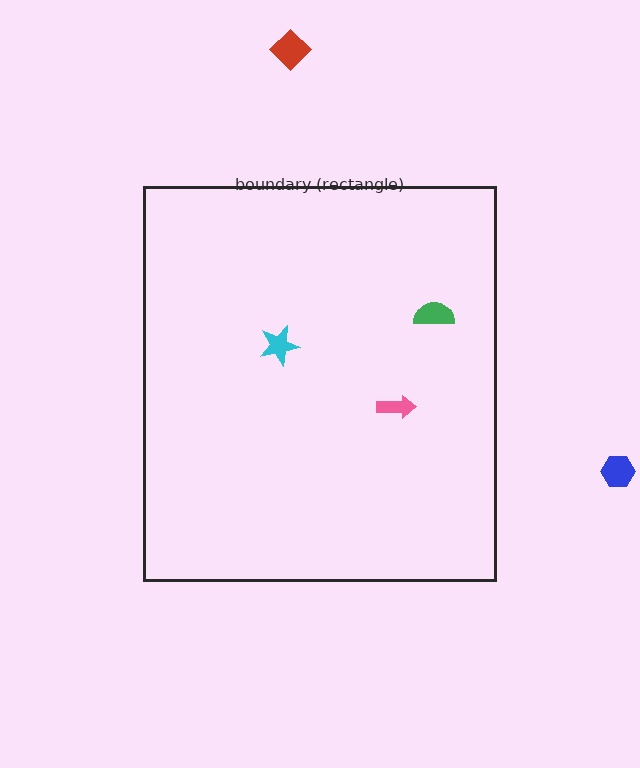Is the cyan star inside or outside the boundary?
Inside.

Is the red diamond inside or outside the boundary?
Outside.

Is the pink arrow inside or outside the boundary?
Inside.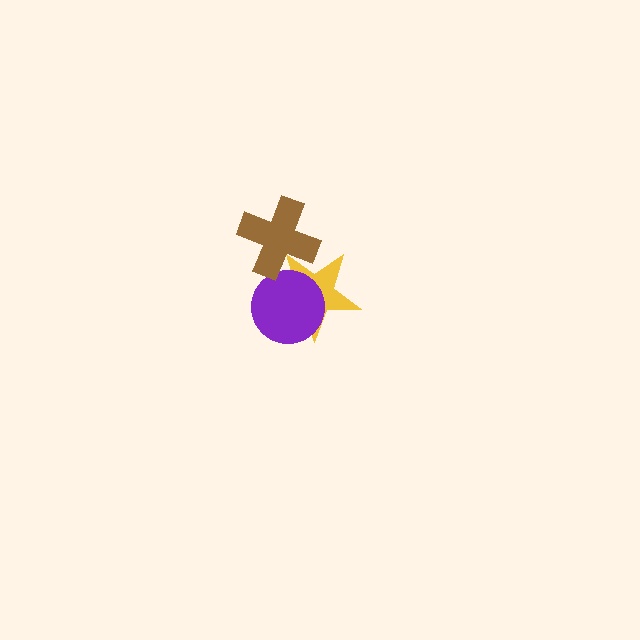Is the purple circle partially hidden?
Yes, it is partially covered by another shape.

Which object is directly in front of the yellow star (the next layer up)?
The purple circle is directly in front of the yellow star.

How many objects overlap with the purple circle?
2 objects overlap with the purple circle.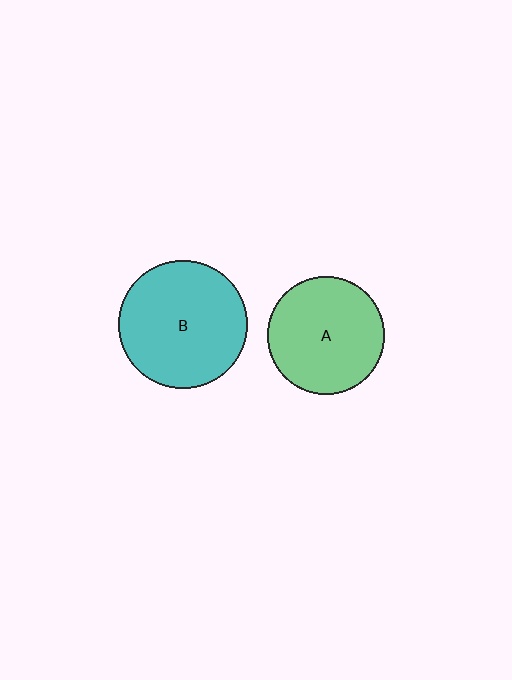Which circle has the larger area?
Circle B (teal).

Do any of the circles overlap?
No, none of the circles overlap.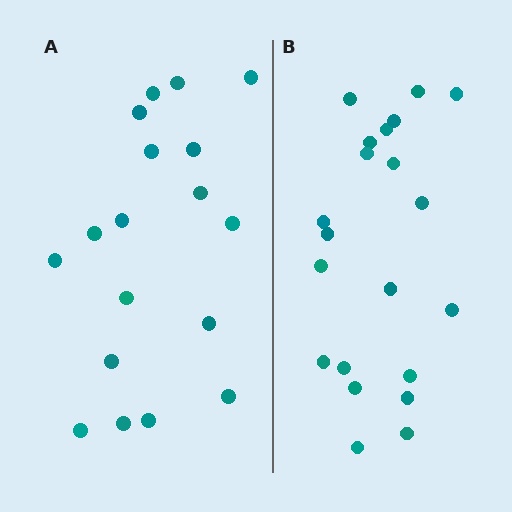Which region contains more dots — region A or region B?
Region B (the right region) has more dots.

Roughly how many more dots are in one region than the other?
Region B has just a few more — roughly 2 or 3 more dots than region A.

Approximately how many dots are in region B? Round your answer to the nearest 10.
About 20 dots. (The exact count is 21, which rounds to 20.)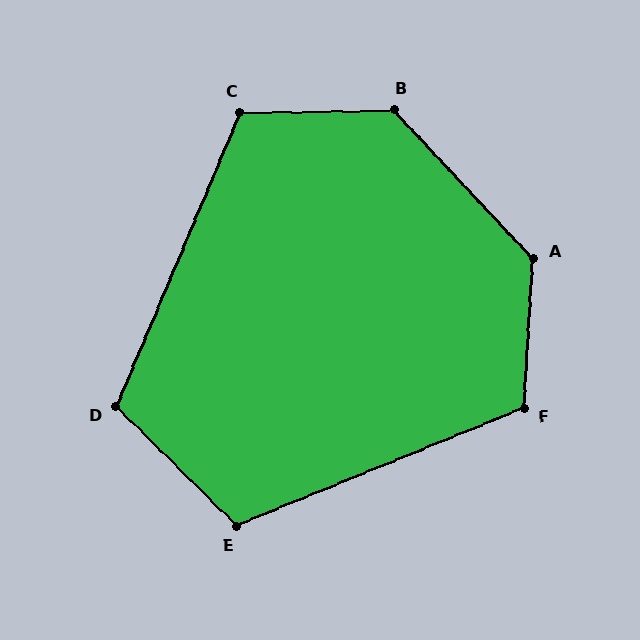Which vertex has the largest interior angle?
A, at approximately 133 degrees.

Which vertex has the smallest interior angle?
D, at approximately 112 degrees.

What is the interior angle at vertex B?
Approximately 133 degrees (obtuse).